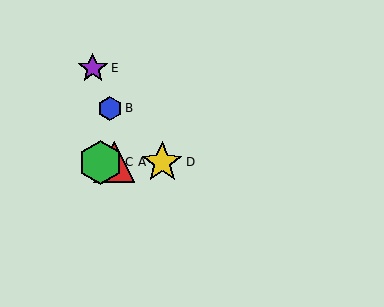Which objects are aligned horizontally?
Objects A, C, D are aligned horizontally.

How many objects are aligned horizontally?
3 objects (A, C, D) are aligned horizontally.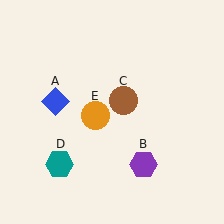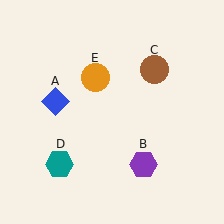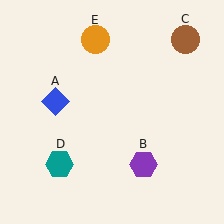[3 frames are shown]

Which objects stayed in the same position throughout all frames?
Blue diamond (object A) and purple hexagon (object B) and teal hexagon (object D) remained stationary.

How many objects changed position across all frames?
2 objects changed position: brown circle (object C), orange circle (object E).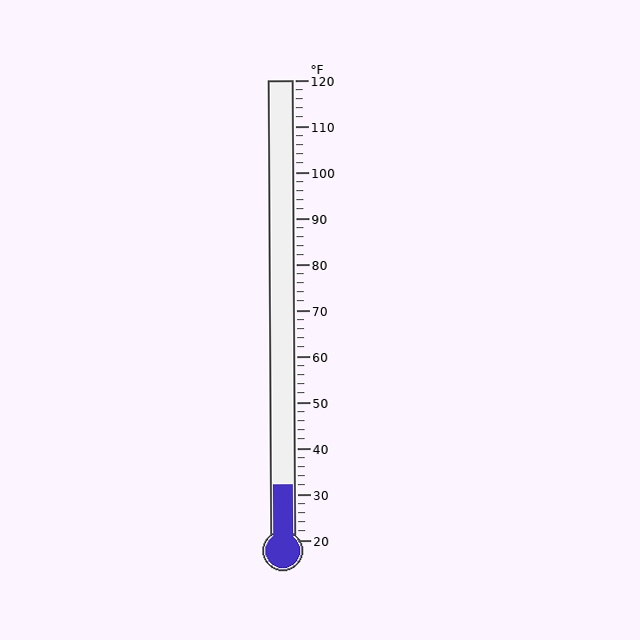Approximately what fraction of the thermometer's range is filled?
The thermometer is filled to approximately 10% of its range.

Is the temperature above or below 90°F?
The temperature is below 90°F.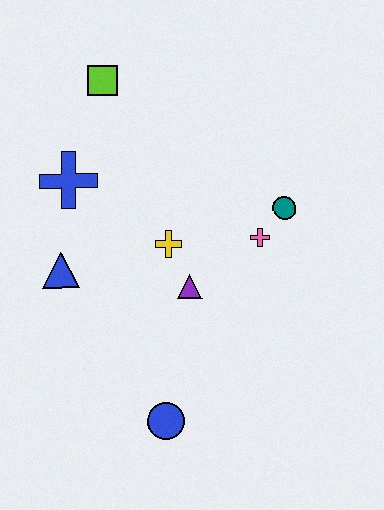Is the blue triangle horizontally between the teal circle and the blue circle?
No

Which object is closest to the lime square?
The blue cross is closest to the lime square.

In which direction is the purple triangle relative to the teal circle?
The purple triangle is to the left of the teal circle.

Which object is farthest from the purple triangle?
The lime square is farthest from the purple triangle.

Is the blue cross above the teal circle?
Yes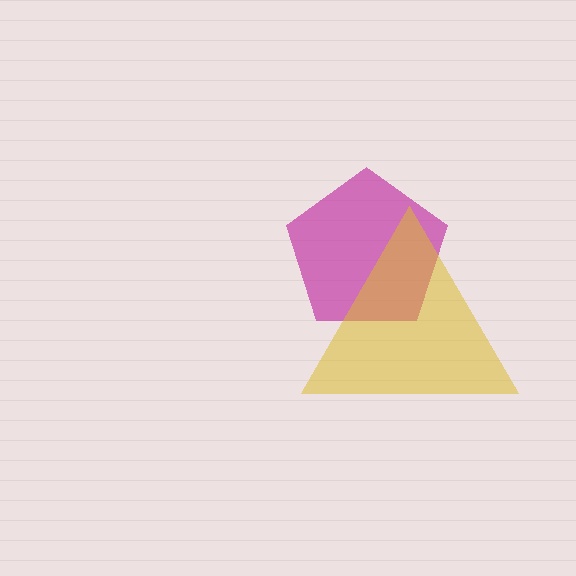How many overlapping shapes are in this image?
There are 2 overlapping shapes in the image.